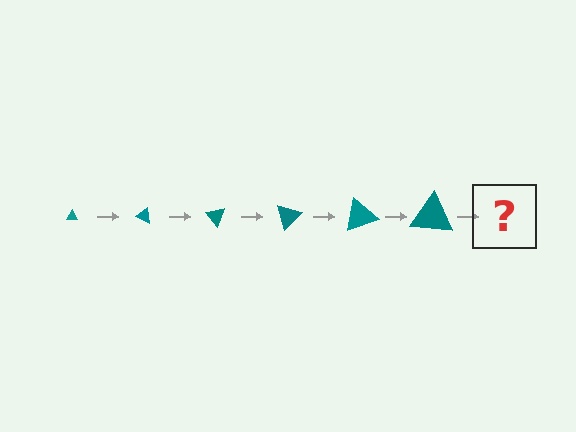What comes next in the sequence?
The next element should be a triangle, larger than the previous one and rotated 150 degrees from the start.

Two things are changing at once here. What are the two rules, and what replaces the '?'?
The two rules are that the triangle grows larger each step and it rotates 25 degrees each step. The '?' should be a triangle, larger than the previous one and rotated 150 degrees from the start.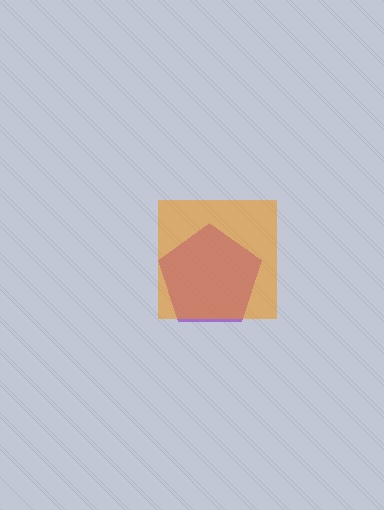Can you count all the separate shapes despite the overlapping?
Yes, there are 2 separate shapes.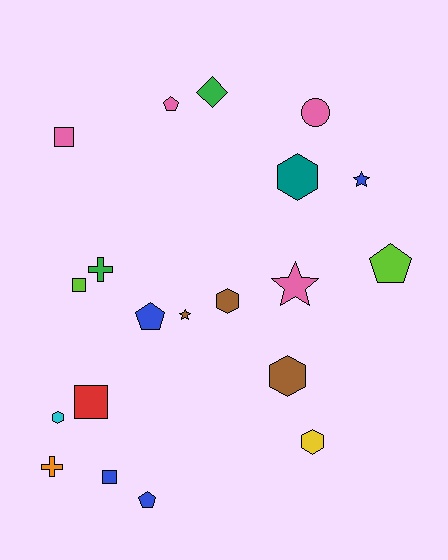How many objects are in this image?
There are 20 objects.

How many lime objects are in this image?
There are 2 lime objects.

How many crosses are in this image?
There are 2 crosses.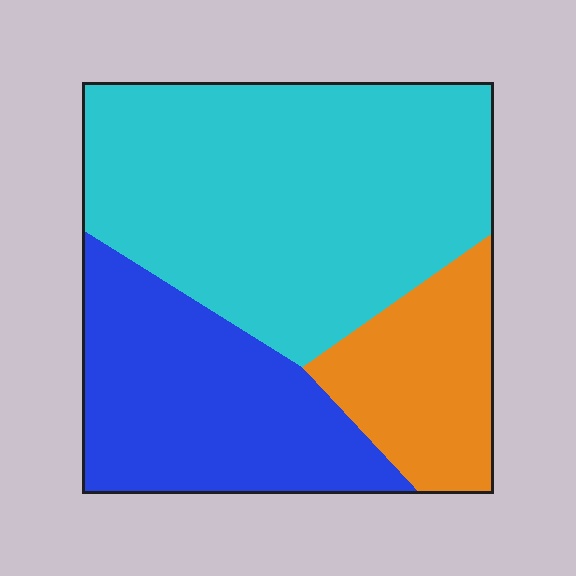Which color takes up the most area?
Cyan, at roughly 55%.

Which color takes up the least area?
Orange, at roughly 20%.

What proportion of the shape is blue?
Blue covers roughly 30% of the shape.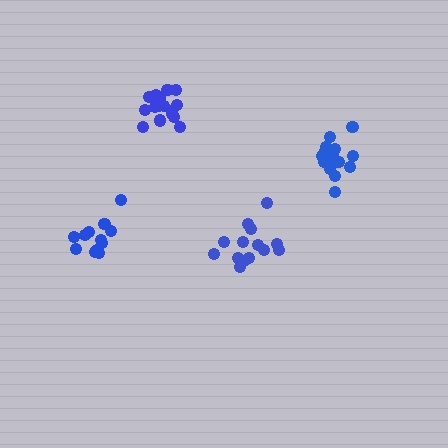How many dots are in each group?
Group 1: 17 dots, Group 2: 12 dots, Group 3: 14 dots, Group 4: 15 dots (58 total).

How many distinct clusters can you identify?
There are 4 distinct clusters.